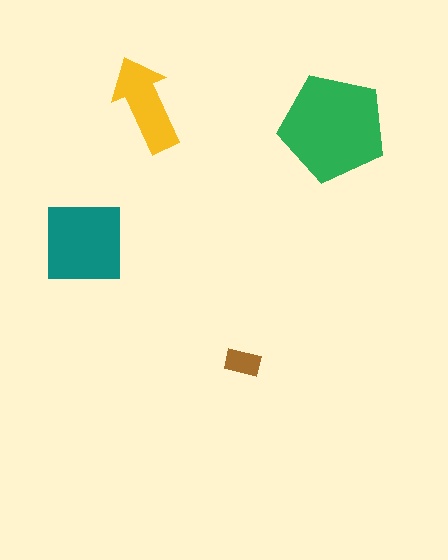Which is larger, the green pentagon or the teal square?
The green pentagon.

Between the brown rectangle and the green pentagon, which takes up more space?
The green pentagon.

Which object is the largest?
The green pentagon.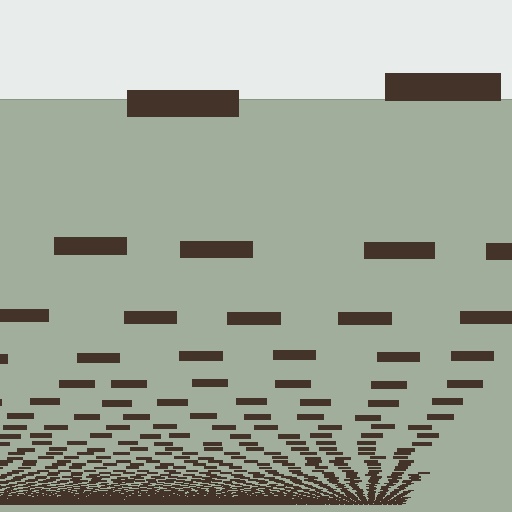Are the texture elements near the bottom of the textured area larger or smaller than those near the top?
Smaller. The gradient is inverted — elements near the bottom are smaller and denser.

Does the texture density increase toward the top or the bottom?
Density increases toward the bottom.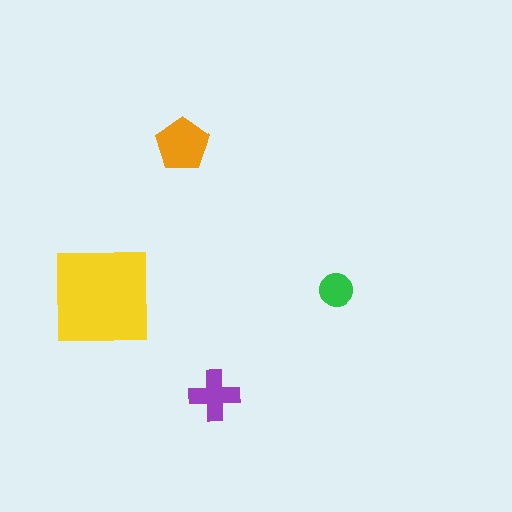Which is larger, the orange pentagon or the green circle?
The orange pentagon.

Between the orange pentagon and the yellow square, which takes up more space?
The yellow square.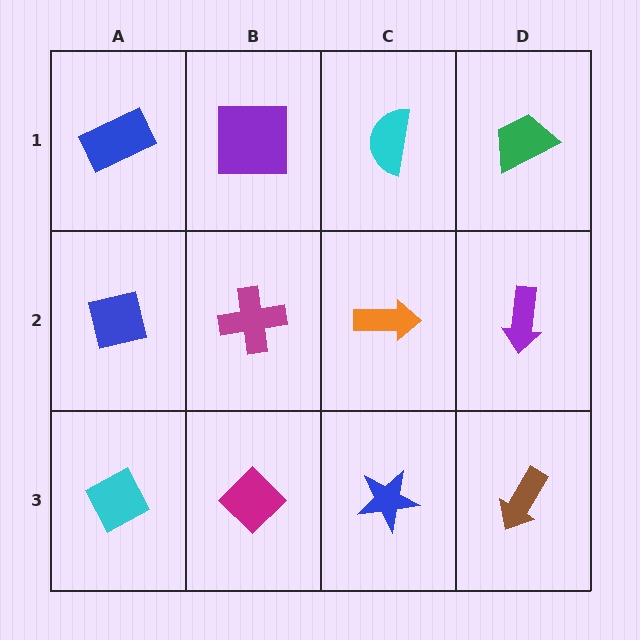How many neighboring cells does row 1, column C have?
3.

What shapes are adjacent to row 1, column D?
A purple arrow (row 2, column D), a cyan semicircle (row 1, column C).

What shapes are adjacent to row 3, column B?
A magenta cross (row 2, column B), a cyan diamond (row 3, column A), a blue star (row 3, column C).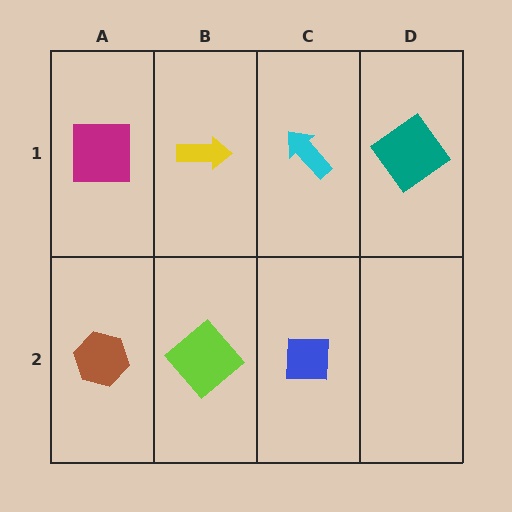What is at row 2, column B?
A lime diamond.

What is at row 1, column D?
A teal diamond.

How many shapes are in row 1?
4 shapes.